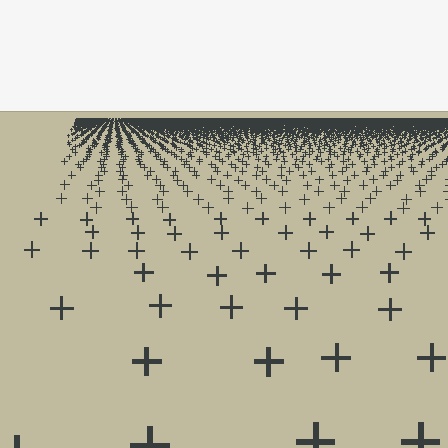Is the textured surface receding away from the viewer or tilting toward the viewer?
The surface is receding away from the viewer. Texture elements get smaller and denser toward the top.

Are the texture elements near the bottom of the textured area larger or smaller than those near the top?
Larger. Near the bottom, elements are closer to the viewer and appear at a bigger on-screen size.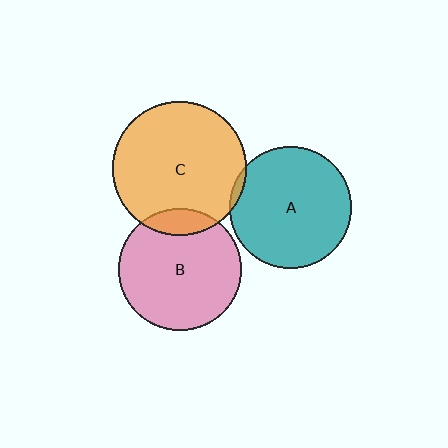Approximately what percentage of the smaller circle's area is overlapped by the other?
Approximately 5%.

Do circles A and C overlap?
Yes.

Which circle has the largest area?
Circle C (orange).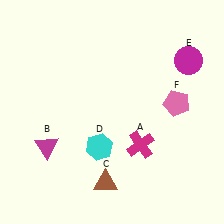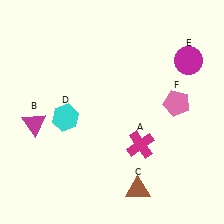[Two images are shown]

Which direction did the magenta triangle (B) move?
The magenta triangle (B) moved up.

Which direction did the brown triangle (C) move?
The brown triangle (C) moved right.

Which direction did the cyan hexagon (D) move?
The cyan hexagon (D) moved left.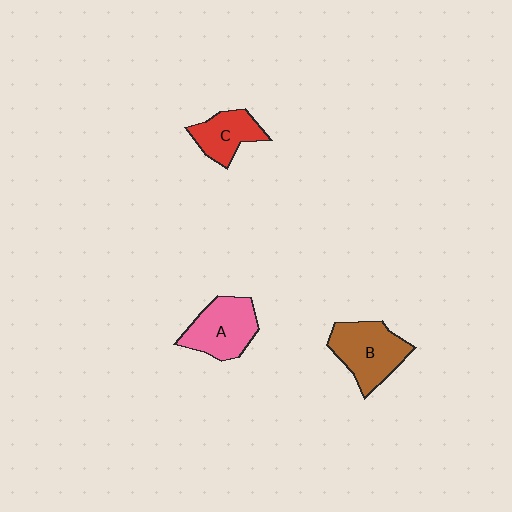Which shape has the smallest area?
Shape C (red).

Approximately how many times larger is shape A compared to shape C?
Approximately 1.4 times.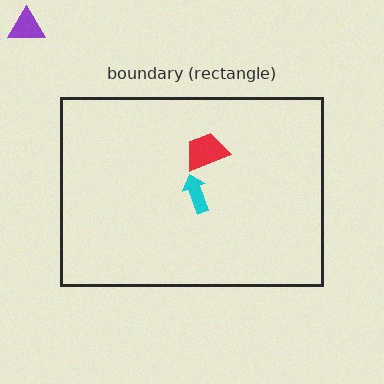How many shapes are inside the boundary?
2 inside, 1 outside.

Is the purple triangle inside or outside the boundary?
Outside.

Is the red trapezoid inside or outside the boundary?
Inside.